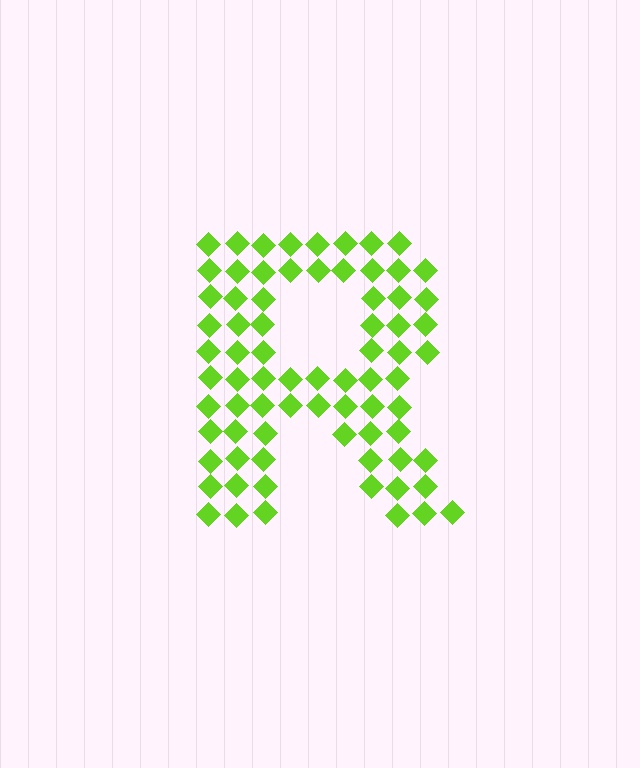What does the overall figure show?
The overall figure shows the letter R.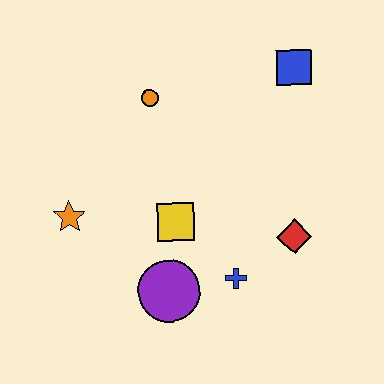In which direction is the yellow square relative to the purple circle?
The yellow square is above the purple circle.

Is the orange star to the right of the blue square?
No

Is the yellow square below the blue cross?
No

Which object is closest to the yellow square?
The purple circle is closest to the yellow square.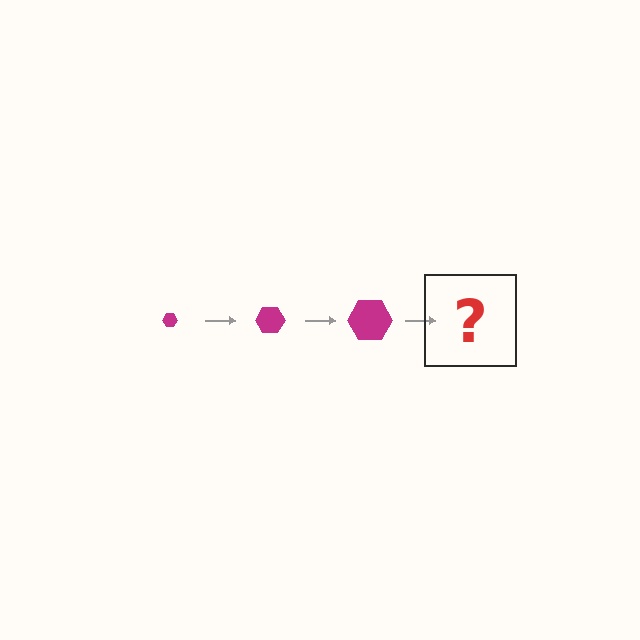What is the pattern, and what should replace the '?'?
The pattern is that the hexagon gets progressively larger each step. The '?' should be a magenta hexagon, larger than the previous one.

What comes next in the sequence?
The next element should be a magenta hexagon, larger than the previous one.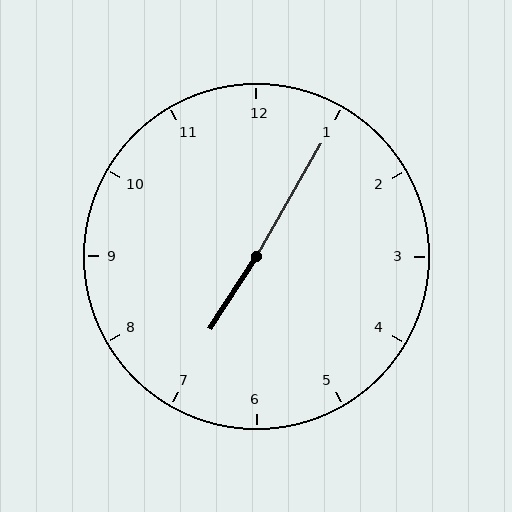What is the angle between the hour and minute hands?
Approximately 178 degrees.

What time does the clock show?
7:05.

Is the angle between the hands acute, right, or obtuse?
It is obtuse.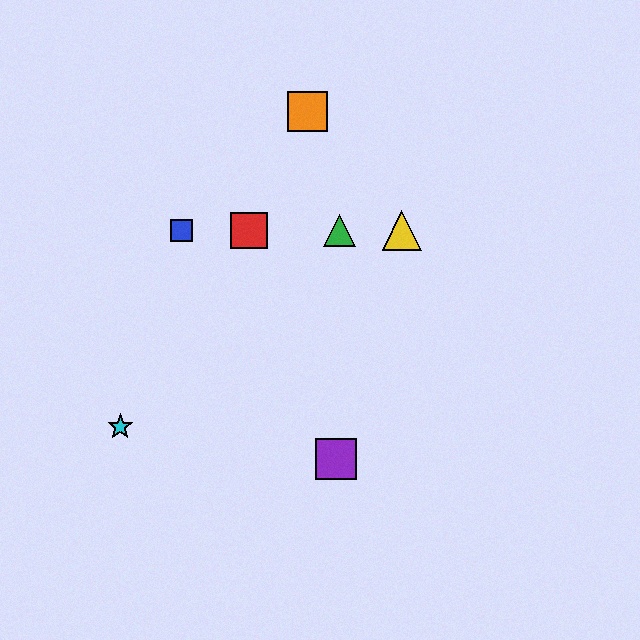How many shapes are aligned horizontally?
4 shapes (the red square, the blue square, the green triangle, the yellow triangle) are aligned horizontally.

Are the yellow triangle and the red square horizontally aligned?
Yes, both are at y≈230.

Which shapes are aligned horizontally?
The red square, the blue square, the green triangle, the yellow triangle are aligned horizontally.